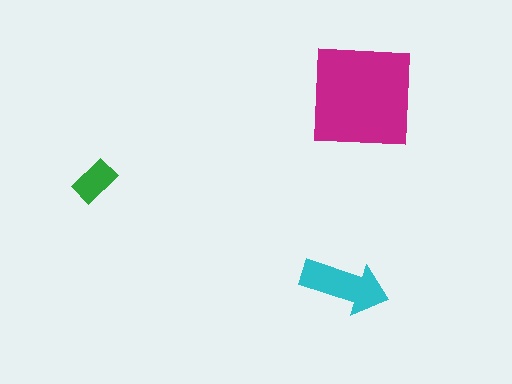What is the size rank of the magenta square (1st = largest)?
1st.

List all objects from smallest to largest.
The green rectangle, the cyan arrow, the magenta square.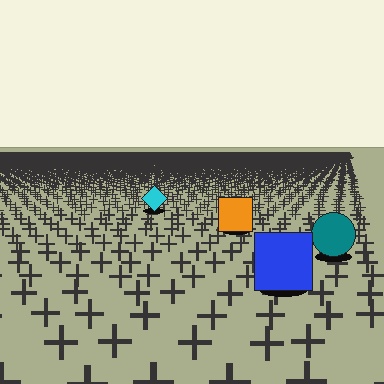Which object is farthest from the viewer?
The cyan diamond is farthest from the viewer. It appears smaller and the ground texture around it is denser.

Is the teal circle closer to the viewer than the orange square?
Yes. The teal circle is closer — you can tell from the texture gradient: the ground texture is coarser near it.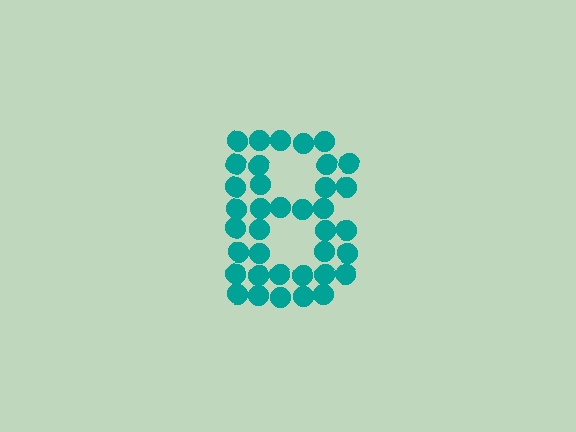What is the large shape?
The large shape is the letter B.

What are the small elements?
The small elements are circles.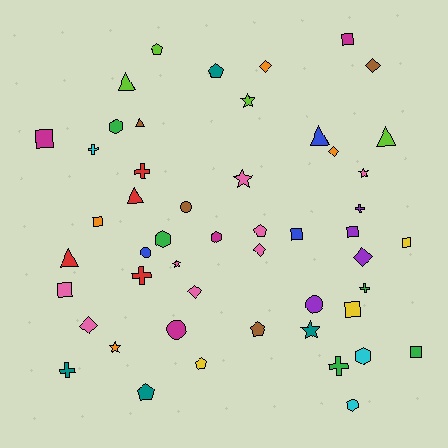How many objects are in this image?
There are 50 objects.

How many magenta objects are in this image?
There are 4 magenta objects.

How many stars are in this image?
There are 6 stars.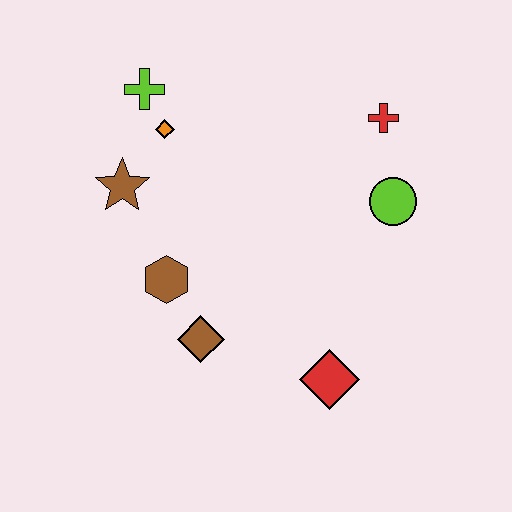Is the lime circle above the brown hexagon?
Yes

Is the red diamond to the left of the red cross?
Yes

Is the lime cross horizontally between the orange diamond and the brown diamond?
No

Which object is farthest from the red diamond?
The lime cross is farthest from the red diamond.